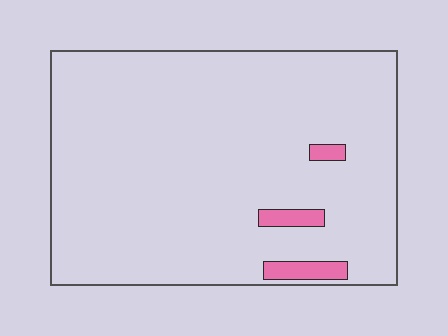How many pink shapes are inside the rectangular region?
3.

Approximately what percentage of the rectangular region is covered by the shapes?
Approximately 5%.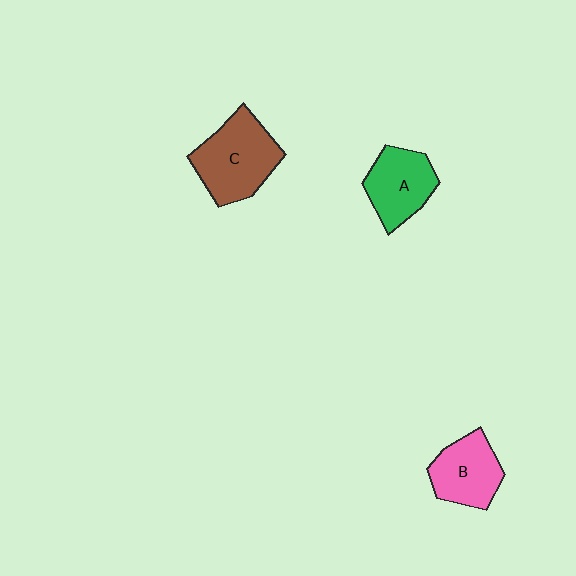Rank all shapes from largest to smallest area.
From largest to smallest: C (brown), A (green), B (pink).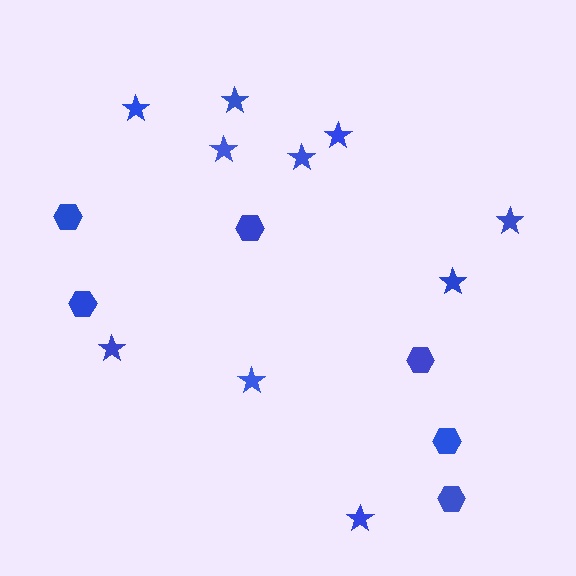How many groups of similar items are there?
There are 2 groups: one group of stars (10) and one group of hexagons (6).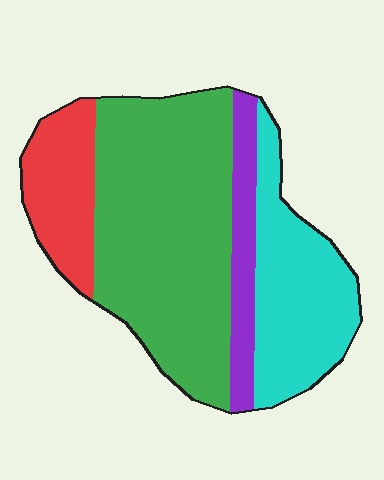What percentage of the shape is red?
Red takes up about one sixth (1/6) of the shape.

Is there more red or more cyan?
Cyan.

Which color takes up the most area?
Green, at roughly 50%.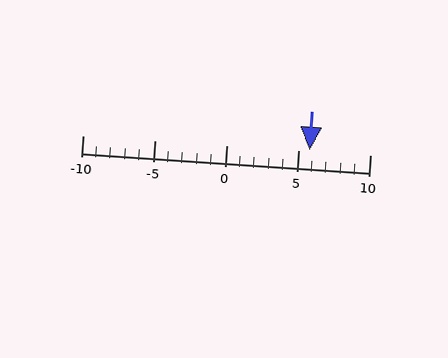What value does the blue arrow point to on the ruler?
The blue arrow points to approximately 6.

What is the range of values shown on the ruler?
The ruler shows values from -10 to 10.